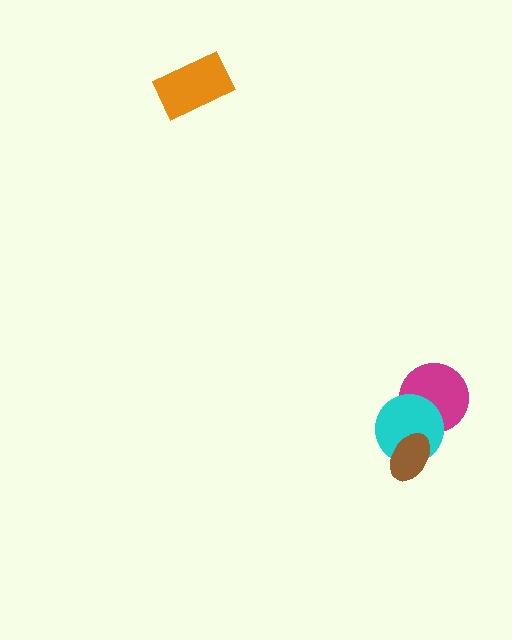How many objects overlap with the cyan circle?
2 objects overlap with the cyan circle.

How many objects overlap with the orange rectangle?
0 objects overlap with the orange rectangle.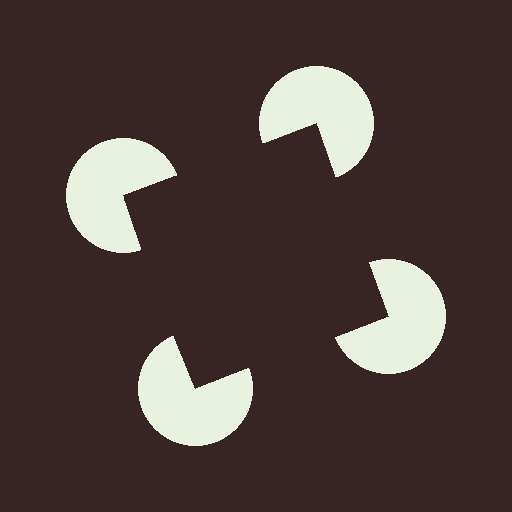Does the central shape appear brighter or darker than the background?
It typically appears slightly darker than the background, even though no actual brightness change is drawn.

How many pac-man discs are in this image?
There are 4 — one at each vertex of the illusory square.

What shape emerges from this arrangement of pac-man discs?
An illusory square — its edges are inferred from the aligned wedge cuts in the pac-man discs, not physically drawn.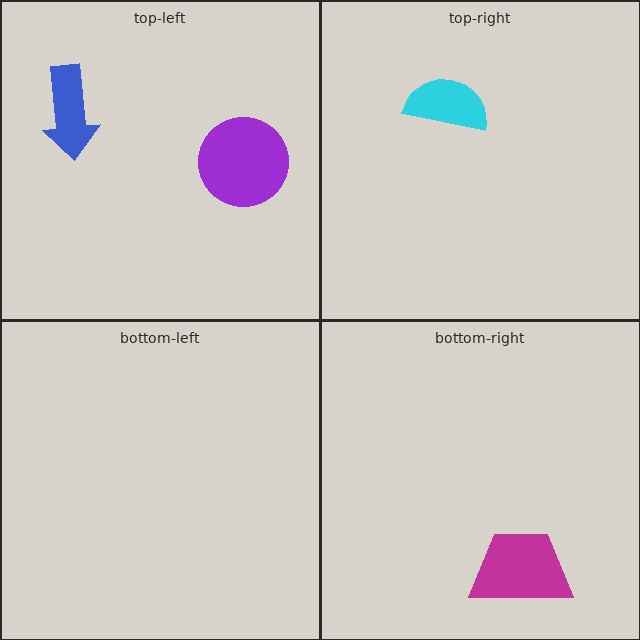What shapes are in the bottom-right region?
The magenta trapezoid.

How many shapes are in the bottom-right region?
1.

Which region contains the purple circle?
The top-left region.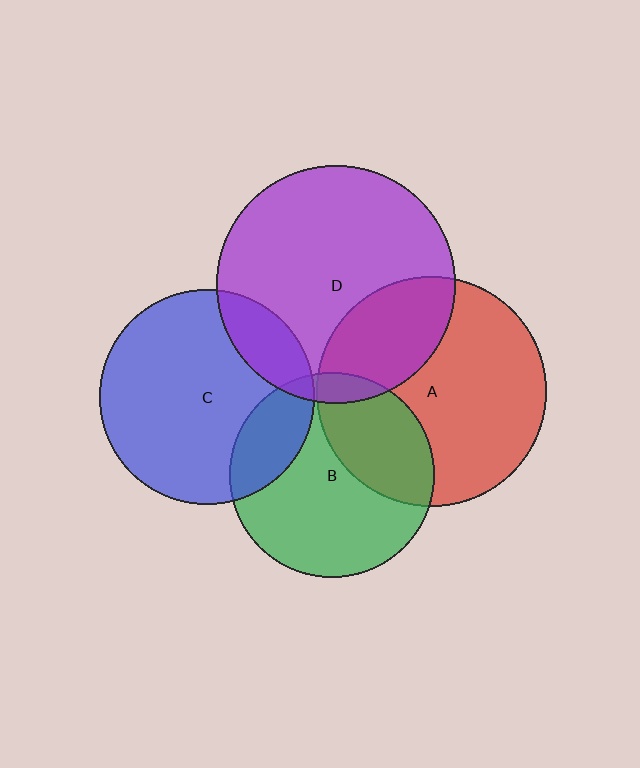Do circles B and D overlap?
Yes.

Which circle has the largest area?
Circle D (purple).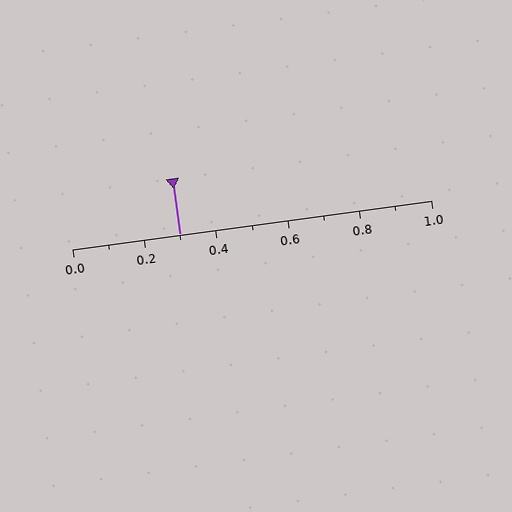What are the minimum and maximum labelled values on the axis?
The axis runs from 0.0 to 1.0.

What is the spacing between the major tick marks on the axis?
The major ticks are spaced 0.2 apart.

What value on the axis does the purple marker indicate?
The marker indicates approximately 0.3.